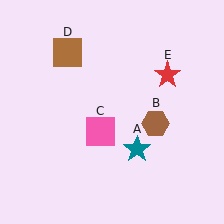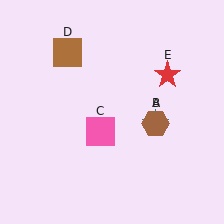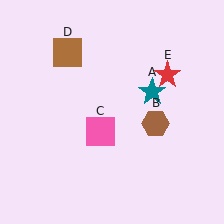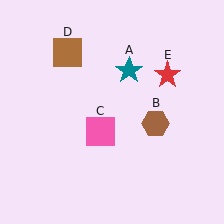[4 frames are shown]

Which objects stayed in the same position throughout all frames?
Brown hexagon (object B) and pink square (object C) and brown square (object D) and red star (object E) remained stationary.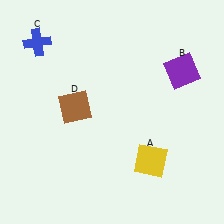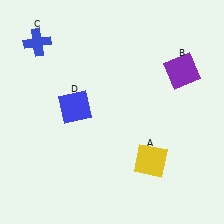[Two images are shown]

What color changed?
The square (D) changed from brown in Image 1 to blue in Image 2.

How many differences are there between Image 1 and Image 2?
There is 1 difference between the two images.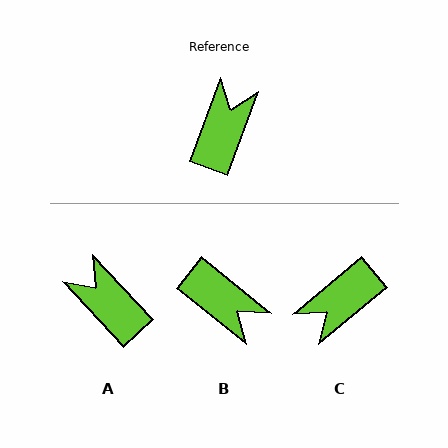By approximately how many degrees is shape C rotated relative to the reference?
Approximately 151 degrees counter-clockwise.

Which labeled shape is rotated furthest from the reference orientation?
C, about 151 degrees away.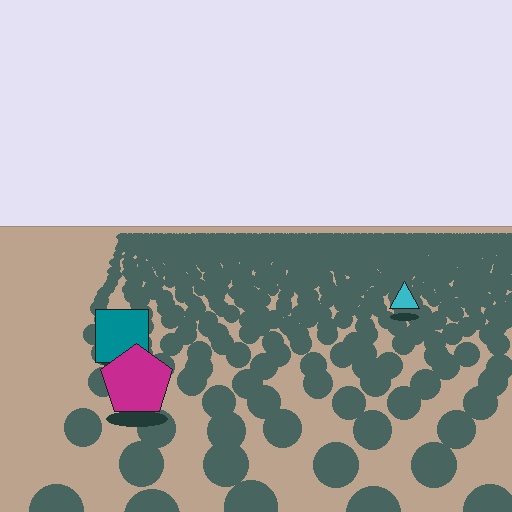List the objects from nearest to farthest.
From nearest to farthest: the magenta pentagon, the teal square, the cyan triangle.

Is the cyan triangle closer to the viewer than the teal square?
No. The teal square is closer — you can tell from the texture gradient: the ground texture is coarser near it.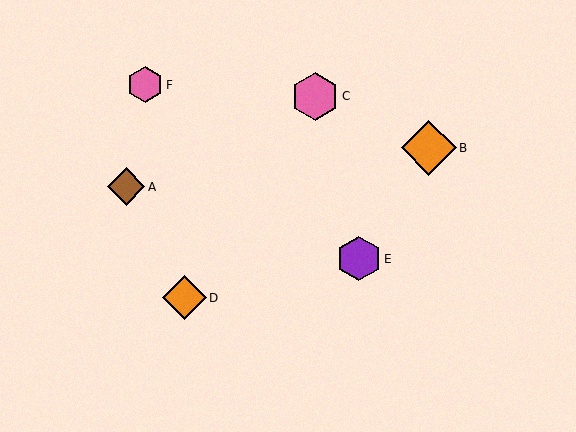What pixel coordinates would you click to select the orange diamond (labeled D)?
Click at (184, 298) to select the orange diamond D.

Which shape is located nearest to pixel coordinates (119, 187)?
The brown diamond (labeled A) at (126, 187) is nearest to that location.